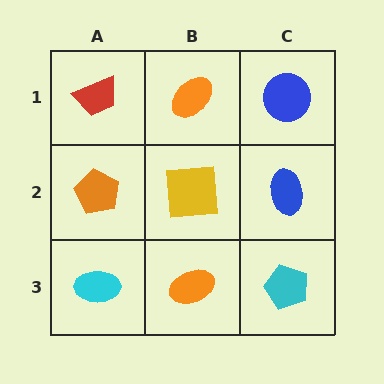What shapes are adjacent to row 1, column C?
A blue ellipse (row 2, column C), an orange ellipse (row 1, column B).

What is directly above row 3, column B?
A yellow square.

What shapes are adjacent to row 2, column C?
A blue circle (row 1, column C), a cyan pentagon (row 3, column C), a yellow square (row 2, column B).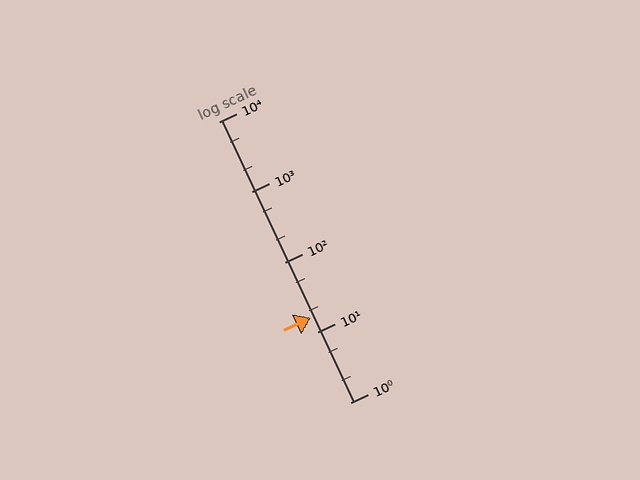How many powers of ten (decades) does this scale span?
The scale spans 4 decades, from 1 to 10000.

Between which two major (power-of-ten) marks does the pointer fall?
The pointer is between 10 and 100.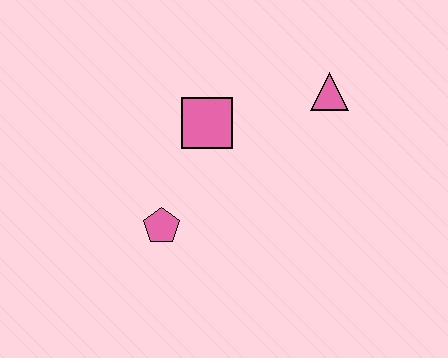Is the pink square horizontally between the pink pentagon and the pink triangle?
Yes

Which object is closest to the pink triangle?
The pink square is closest to the pink triangle.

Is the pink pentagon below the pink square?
Yes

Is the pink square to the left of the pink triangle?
Yes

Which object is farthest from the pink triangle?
The pink pentagon is farthest from the pink triangle.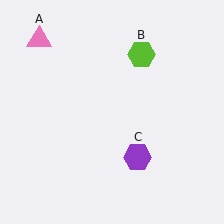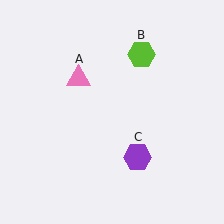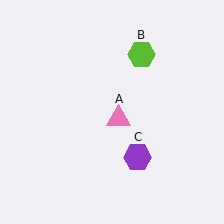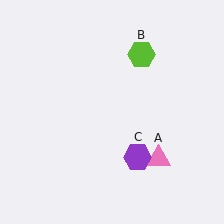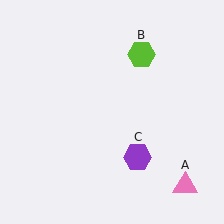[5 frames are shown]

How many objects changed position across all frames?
1 object changed position: pink triangle (object A).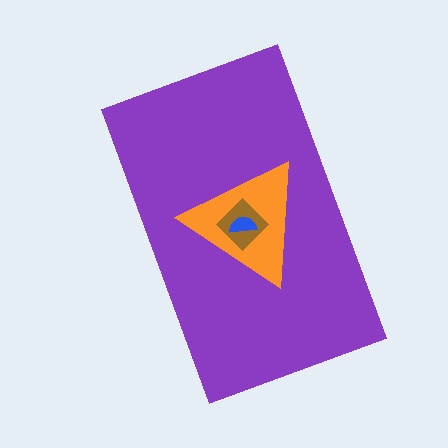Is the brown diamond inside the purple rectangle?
Yes.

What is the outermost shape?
The purple rectangle.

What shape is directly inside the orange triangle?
The brown diamond.